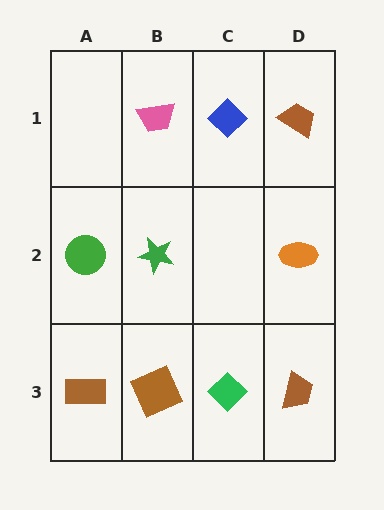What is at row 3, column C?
A green diamond.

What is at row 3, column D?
A brown trapezoid.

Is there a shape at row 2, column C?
No, that cell is empty.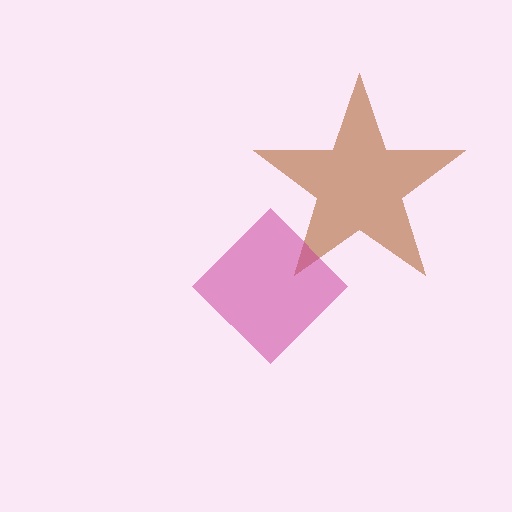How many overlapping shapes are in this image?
There are 2 overlapping shapes in the image.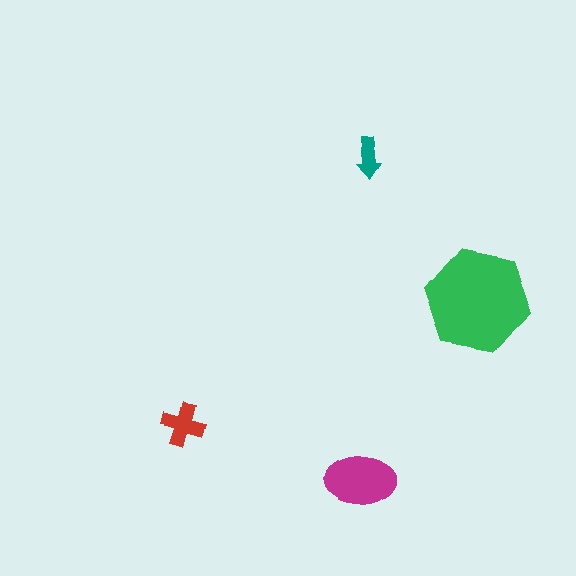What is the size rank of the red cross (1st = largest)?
3rd.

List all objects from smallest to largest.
The teal arrow, the red cross, the magenta ellipse, the green hexagon.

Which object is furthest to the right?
The green hexagon is rightmost.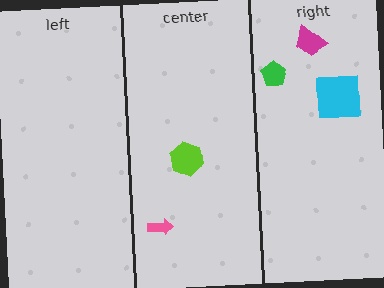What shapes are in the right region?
The cyan square, the magenta trapezoid, the green pentagon.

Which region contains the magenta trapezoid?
The right region.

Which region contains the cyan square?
The right region.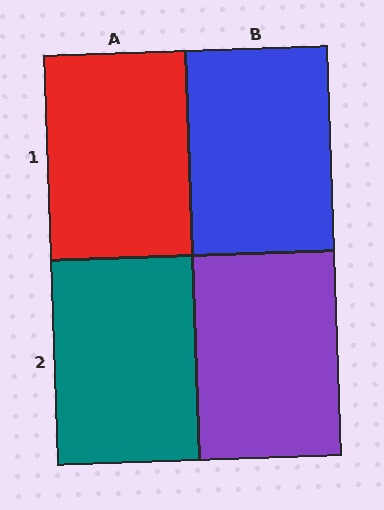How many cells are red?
1 cell is red.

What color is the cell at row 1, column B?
Blue.